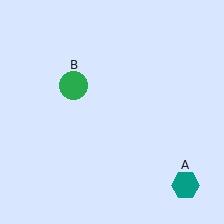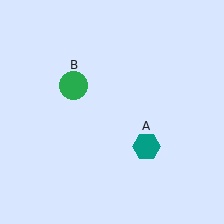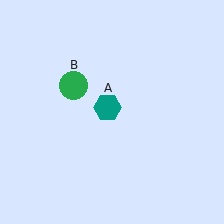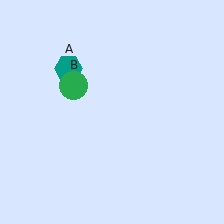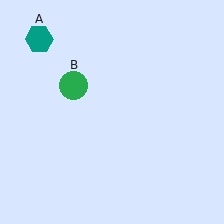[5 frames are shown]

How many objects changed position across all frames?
1 object changed position: teal hexagon (object A).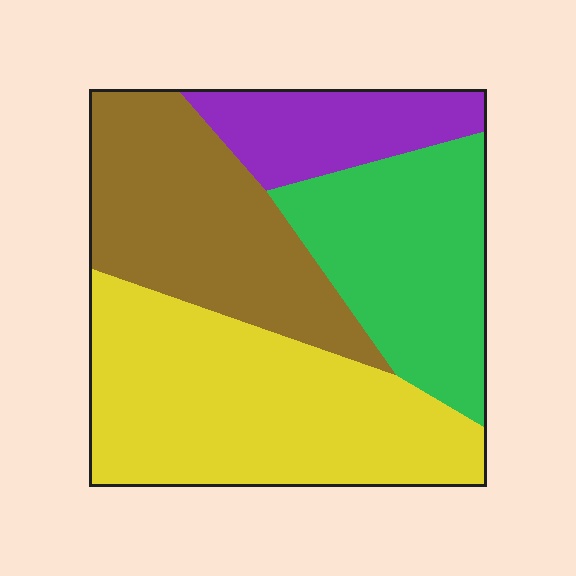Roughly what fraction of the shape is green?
Green covers 24% of the shape.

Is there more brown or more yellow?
Yellow.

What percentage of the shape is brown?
Brown takes up between a sixth and a third of the shape.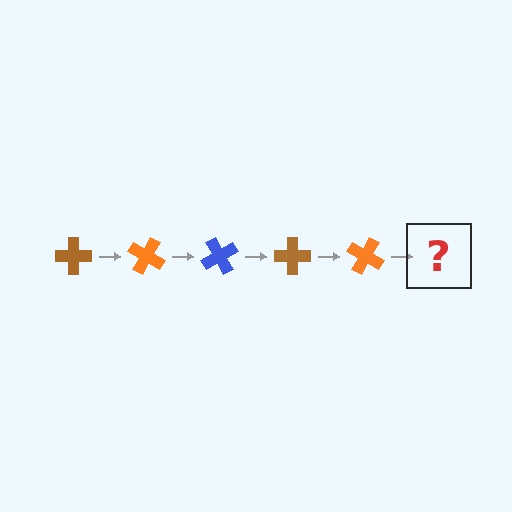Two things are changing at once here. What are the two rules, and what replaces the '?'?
The two rules are that it rotates 30 degrees each step and the color cycles through brown, orange, and blue. The '?' should be a blue cross, rotated 150 degrees from the start.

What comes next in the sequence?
The next element should be a blue cross, rotated 150 degrees from the start.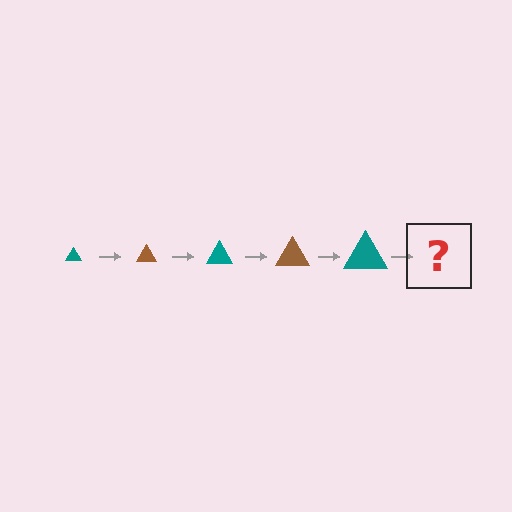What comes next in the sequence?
The next element should be a brown triangle, larger than the previous one.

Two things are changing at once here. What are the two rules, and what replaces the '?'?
The two rules are that the triangle grows larger each step and the color cycles through teal and brown. The '?' should be a brown triangle, larger than the previous one.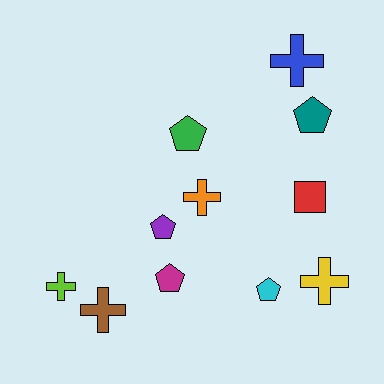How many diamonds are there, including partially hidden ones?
There are no diamonds.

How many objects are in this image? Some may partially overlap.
There are 11 objects.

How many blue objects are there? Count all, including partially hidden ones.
There is 1 blue object.